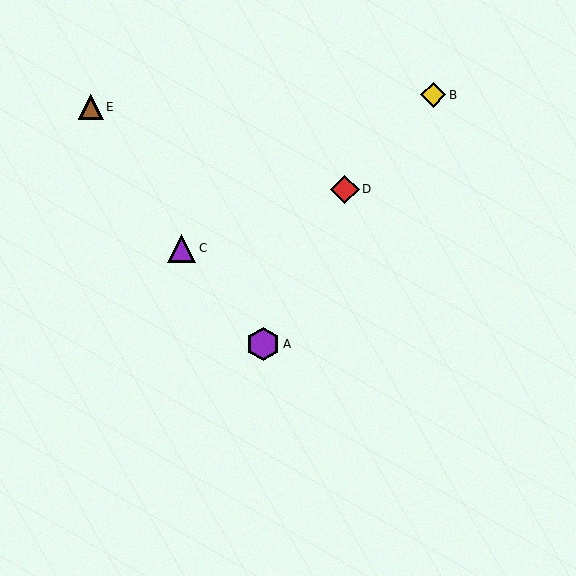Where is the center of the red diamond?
The center of the red diamond is at (345, 189).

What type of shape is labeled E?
Shape E is a brown triangle.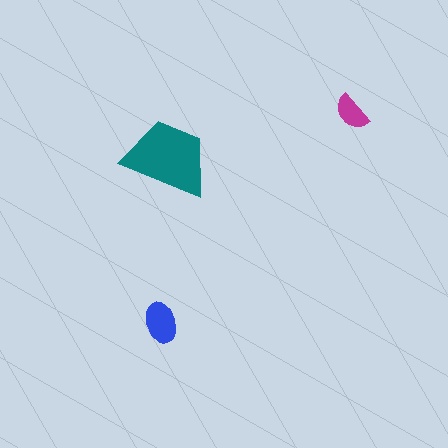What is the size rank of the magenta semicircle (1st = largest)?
3rd.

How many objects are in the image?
There are 3 objects in the image.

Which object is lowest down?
The blue ellipse is bottommost.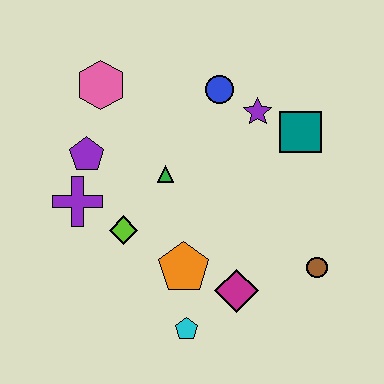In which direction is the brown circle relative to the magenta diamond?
The brown circle is to the right of the magenta diamond.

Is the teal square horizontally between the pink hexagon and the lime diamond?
No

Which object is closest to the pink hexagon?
The purple pentagon is closest to the pink hexagon.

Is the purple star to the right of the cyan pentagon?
Yes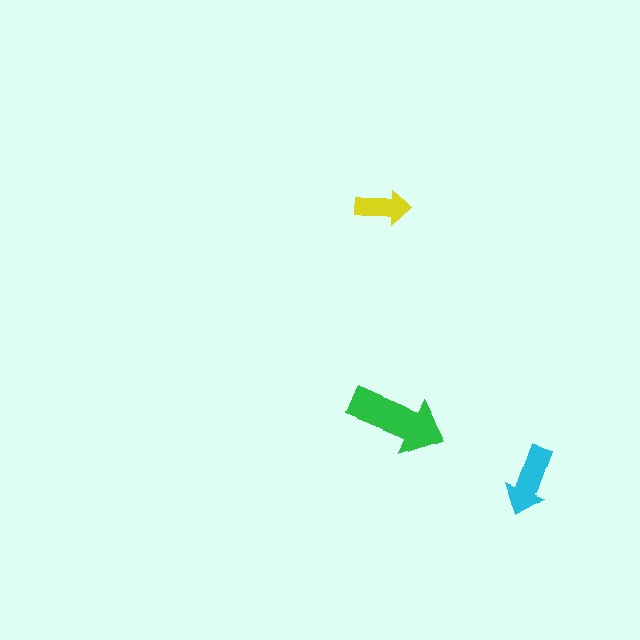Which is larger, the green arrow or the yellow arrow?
The green one.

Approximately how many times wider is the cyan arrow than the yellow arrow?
About 1.5 times wider.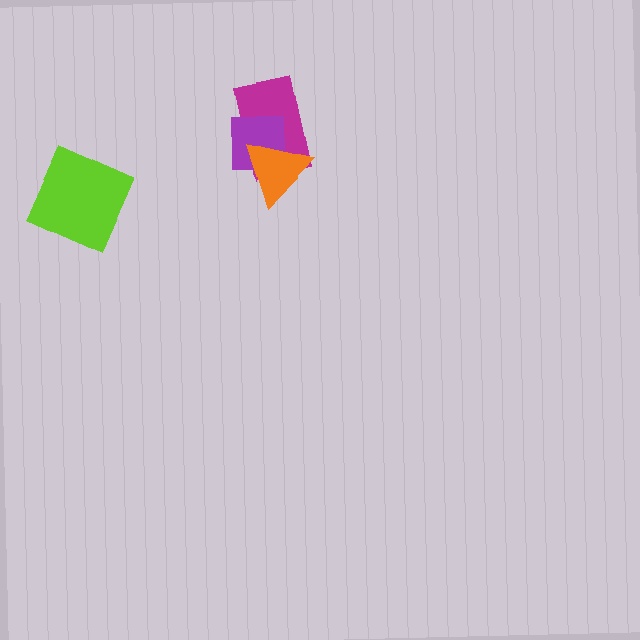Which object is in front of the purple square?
The orange triangle is in front of the purple square.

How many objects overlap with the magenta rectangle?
2 objects overlap with the magenta rectangle.